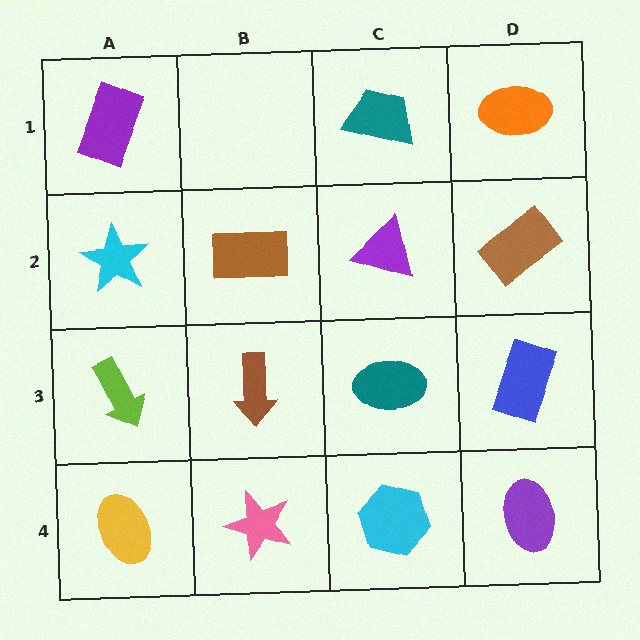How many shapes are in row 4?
4 shapes.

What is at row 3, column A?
A lime arrow.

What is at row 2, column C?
A purple triangle.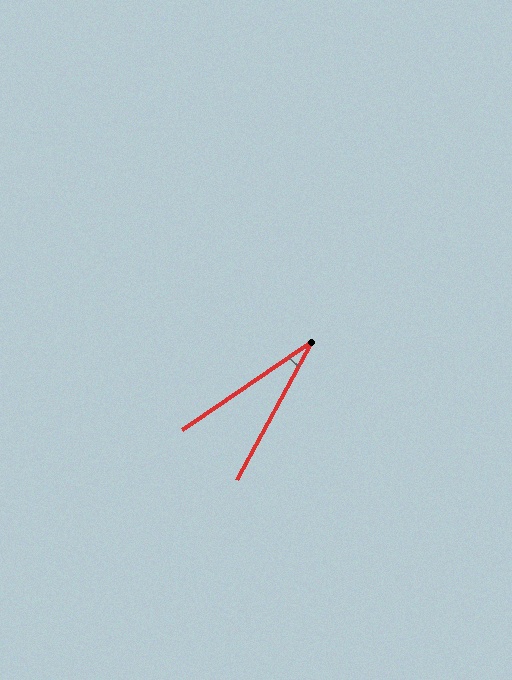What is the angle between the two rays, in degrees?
Approximately 27 degrees.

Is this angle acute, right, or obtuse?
It is acute.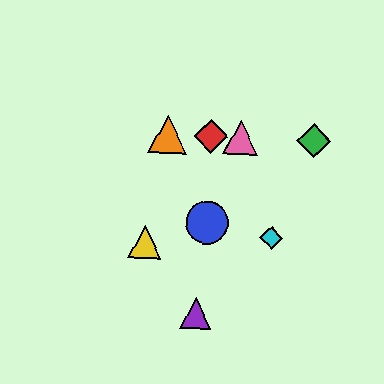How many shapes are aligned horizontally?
4 shapes (the red diamond, the green diamond, the orange triangle, the pink triangle) are aligned horizontally.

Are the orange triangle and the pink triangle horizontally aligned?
Yes, both are at y≈134.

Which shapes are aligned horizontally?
The red diamond, the green diamond, the orange triangle, the pink triangle are aligned horizontally.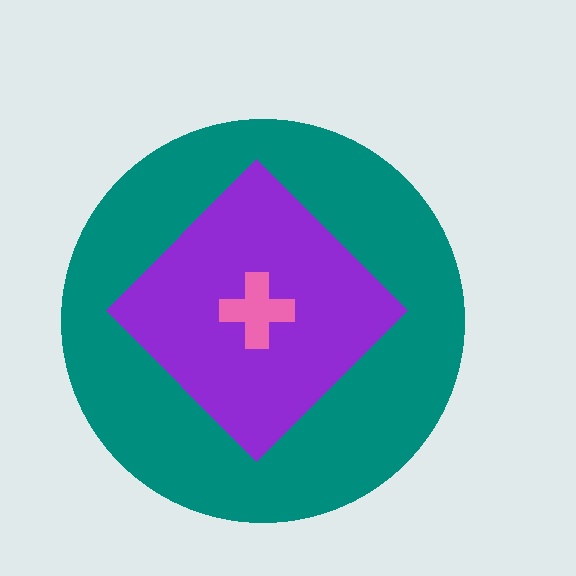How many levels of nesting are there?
3.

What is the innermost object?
The pink cross.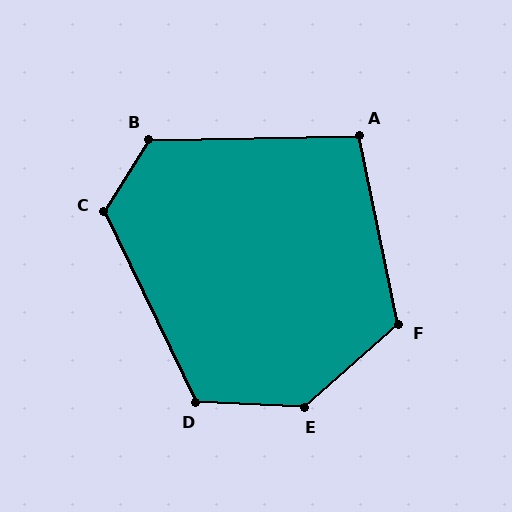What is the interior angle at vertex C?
Approximately 122 degrees (obtuse).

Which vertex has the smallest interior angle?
A, at approximately 101 degrees.